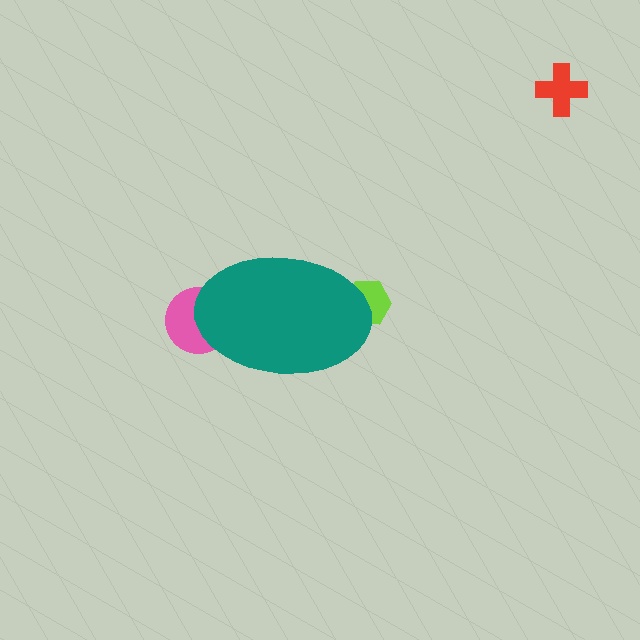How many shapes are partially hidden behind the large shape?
2 shapes are partially hidden.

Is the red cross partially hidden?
No, the red cross is fully visible.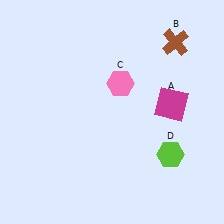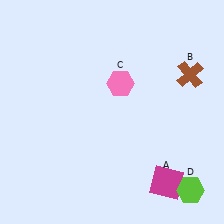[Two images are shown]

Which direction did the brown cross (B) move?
The brown cross (B) moved down.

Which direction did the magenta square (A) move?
The magenta square (A) moved down.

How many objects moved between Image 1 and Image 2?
3 objects moved between the two images.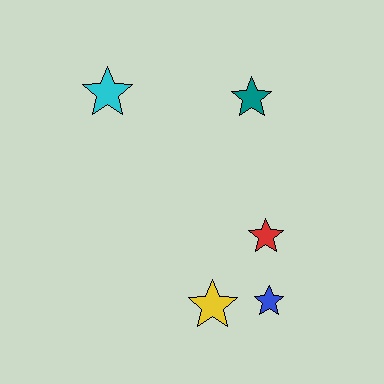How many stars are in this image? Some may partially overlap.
There are 5 stars.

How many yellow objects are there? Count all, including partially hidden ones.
There is 1 yellow object.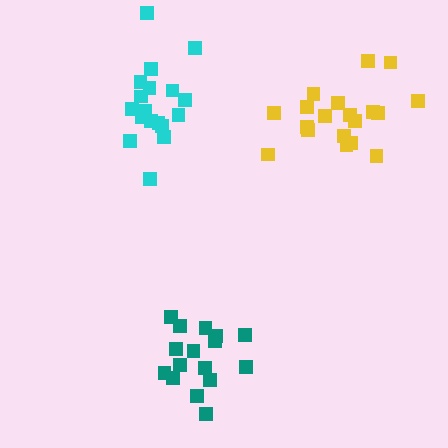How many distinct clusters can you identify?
There are 3 distinct clusters.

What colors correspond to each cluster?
The clusters are colored: yellow, teal, cyan.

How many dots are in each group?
Group 1: 19 dots, Group 2: 16 dots, Group 3: 18 dots (53 total).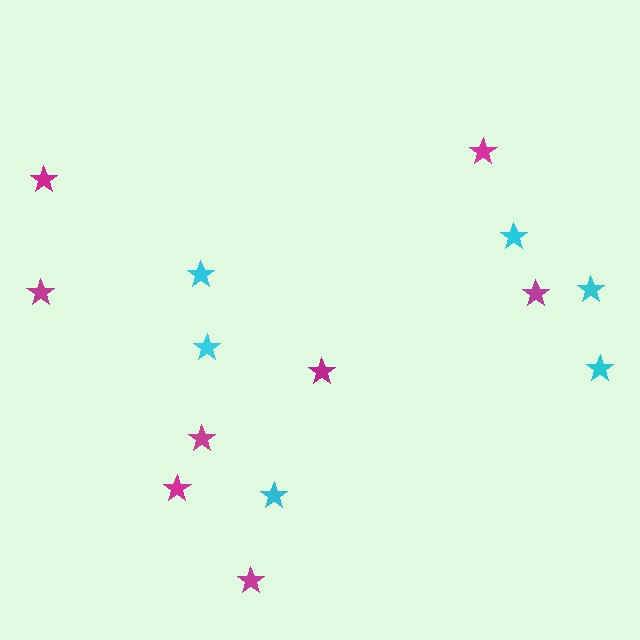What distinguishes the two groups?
There are 2 groups: one group of cyan stars (6) and one group of magenta stars (8).